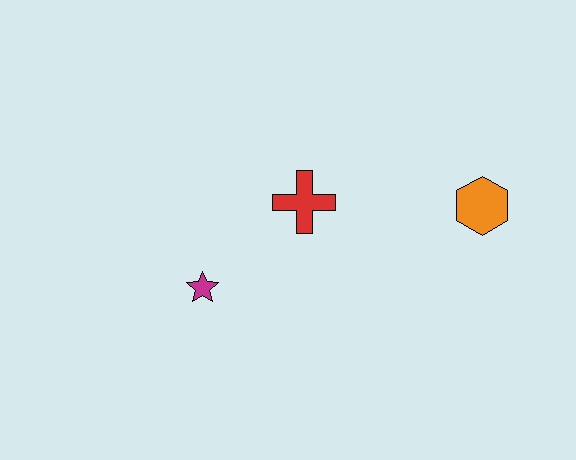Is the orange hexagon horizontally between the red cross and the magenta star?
No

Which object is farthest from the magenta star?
The orange hexagon is farthest from the magenta star.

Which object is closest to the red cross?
The magenta star is closest to the red cross.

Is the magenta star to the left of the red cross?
Yes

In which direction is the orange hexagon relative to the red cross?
The orange hexagon is to the right of the red cross.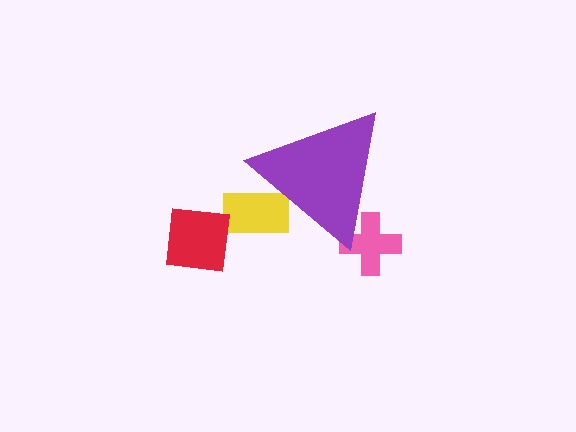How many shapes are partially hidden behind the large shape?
2 shapes are partially hidden.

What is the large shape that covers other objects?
A purple triangle.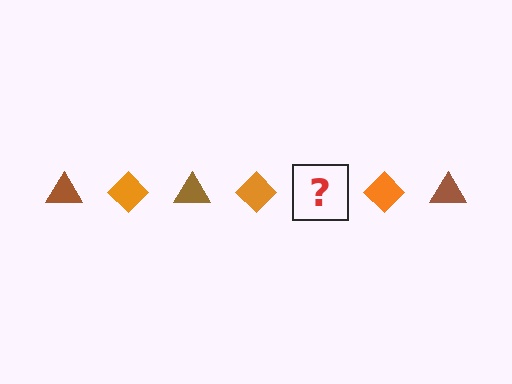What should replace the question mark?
The question mark should be replaced with a brown triangle.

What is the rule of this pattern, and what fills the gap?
The rule is that the pattern alternates between brown triangle and orange diamond. The gap should be filled with a brown triangle.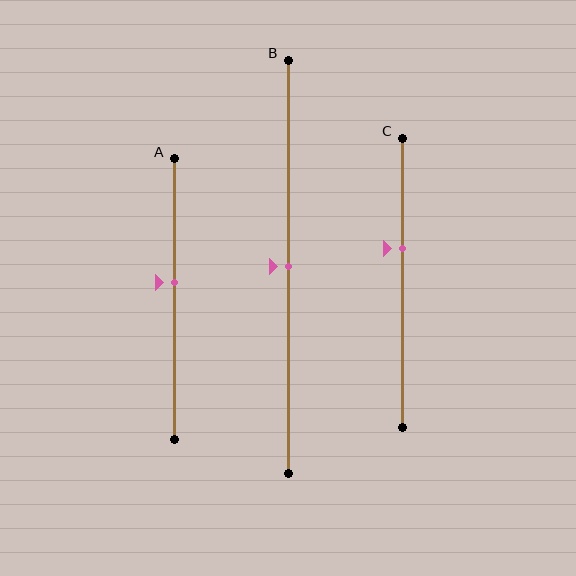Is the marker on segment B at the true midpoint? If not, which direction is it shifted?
Yes, the marker on segment B is at the true midpoint.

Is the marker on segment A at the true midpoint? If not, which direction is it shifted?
No, the marker on segment A is shifted upward by about 6% of the segment length.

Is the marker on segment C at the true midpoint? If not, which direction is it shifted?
No, the marker on segment C is shifted upward by about 12% of the segment length.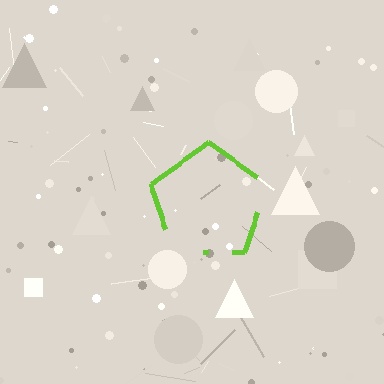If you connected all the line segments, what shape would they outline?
They would outline a pentagon.